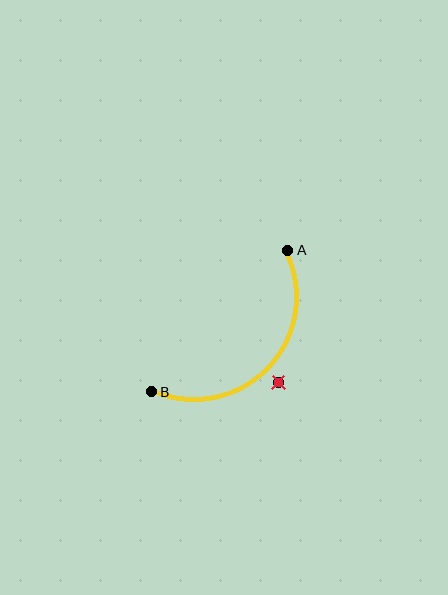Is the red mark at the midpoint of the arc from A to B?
No — the red mark does not lie on the arc at all. It sits slightly outside the curve.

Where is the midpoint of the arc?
The arc midpoint is the point on the curve farthest from the straight line joining A and B. It sits below and to the right of that line.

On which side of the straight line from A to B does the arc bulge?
The arc bulges below and to the right of the straight line connecting A and B.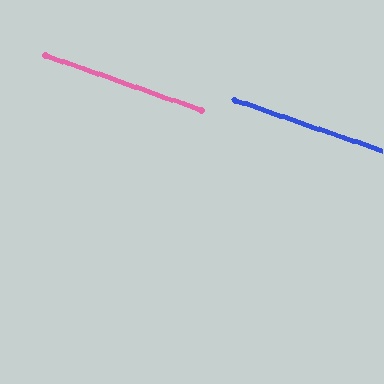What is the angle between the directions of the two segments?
Approximately 0 degrees.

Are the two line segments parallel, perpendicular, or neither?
Parallel — their directions differ by only 0.4°.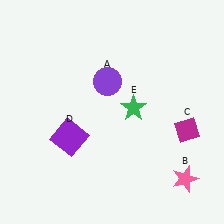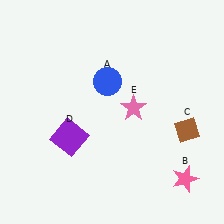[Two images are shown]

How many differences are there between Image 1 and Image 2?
There are 3 differences between the two images.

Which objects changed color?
A changed from purple to blue. C changed from magenta to brown. E changed from green to pink.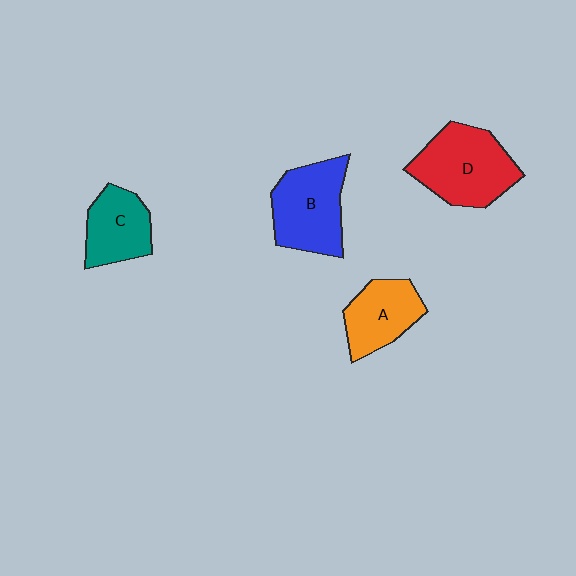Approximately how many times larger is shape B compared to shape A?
Approximately 1.3 times.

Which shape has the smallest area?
Shape C (teal).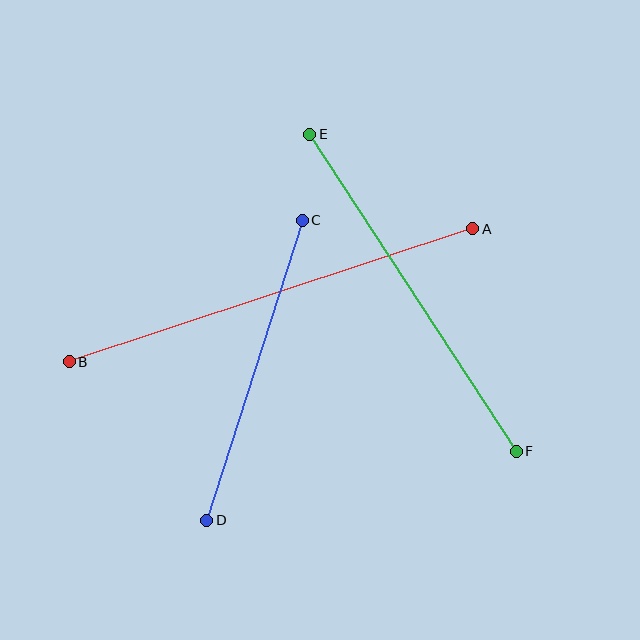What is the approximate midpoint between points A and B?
The midpoint is at approximately (271, 295) pixels.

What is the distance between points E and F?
The distance is approximately 378 pixels.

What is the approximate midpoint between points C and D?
The midpoint is at approximately (255, 370) pixels.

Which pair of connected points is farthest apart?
Points A and B are farthest apart.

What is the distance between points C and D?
The distance is approximately 315 pixels.